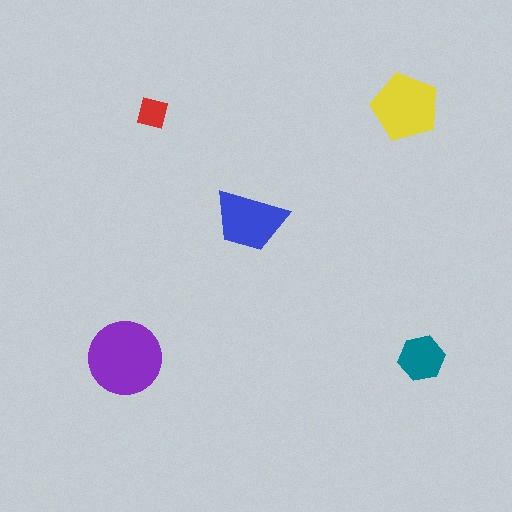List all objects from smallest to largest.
The red square, the teal hexagon, the blue trapezoid, the yellow pentagon, the purple circle.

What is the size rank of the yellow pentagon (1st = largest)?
2nd.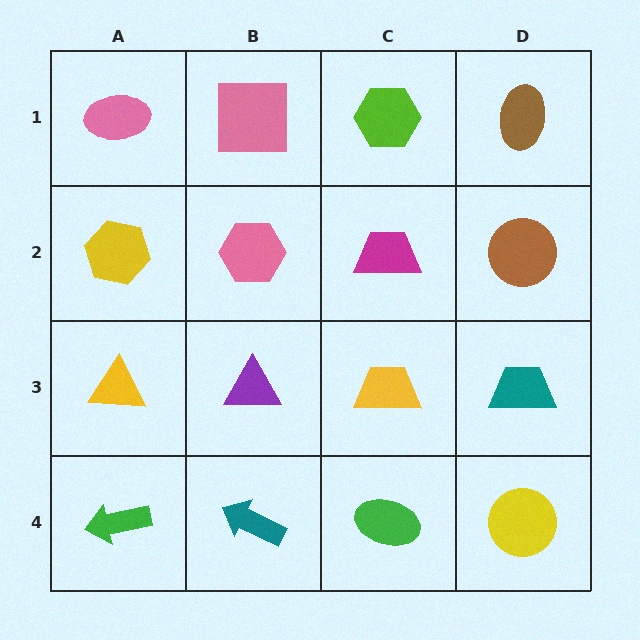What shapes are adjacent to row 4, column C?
A yellow trapezoid (row 3, column C), a teal arrow (row 4, column B), a yellow circle (row 4, column D).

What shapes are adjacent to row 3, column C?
A magenta trapezoid (row 2, column C), a green ellipse (row 4, column C), a purple triangle (row 3, column B), a teal trapezoid (row 3, column D).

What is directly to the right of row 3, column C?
A teal trapezoid.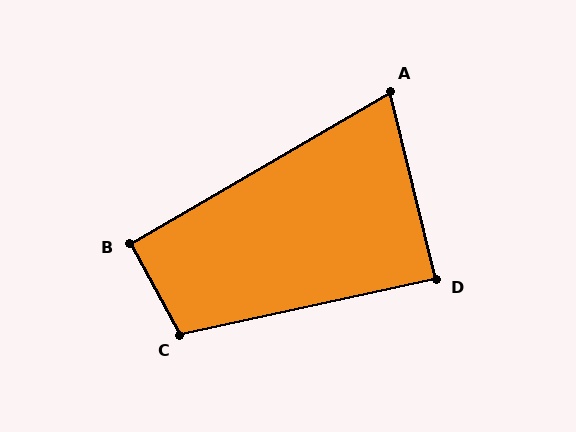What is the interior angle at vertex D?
Approximately 88 degrees (approximately right).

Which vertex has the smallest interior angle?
A, at approximately 73 degrees.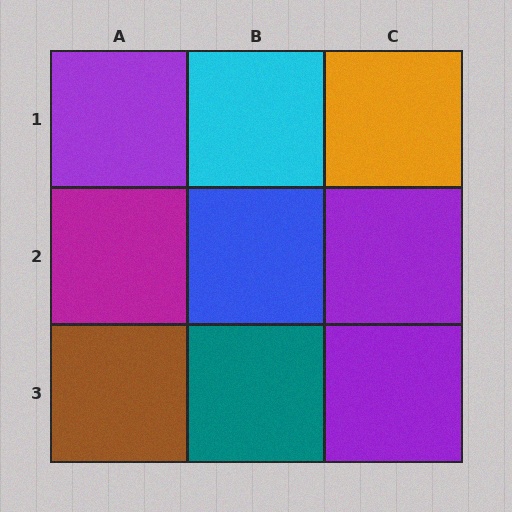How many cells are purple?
3 cells are purple.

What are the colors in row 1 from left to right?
Purple, cyan, orange.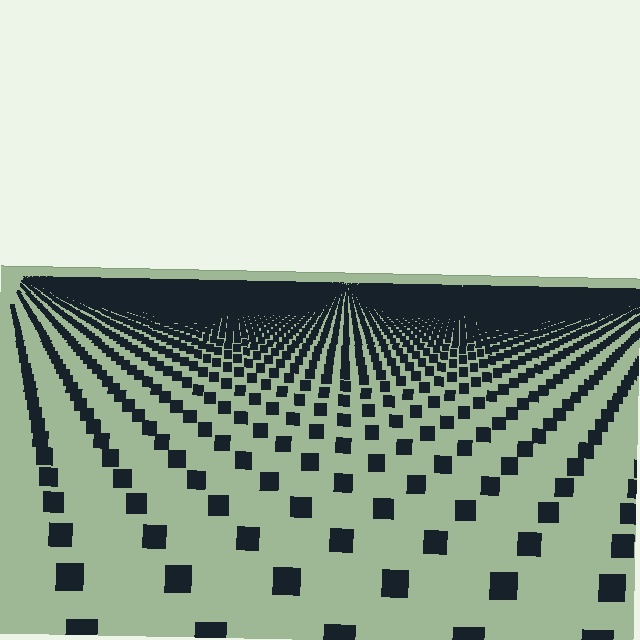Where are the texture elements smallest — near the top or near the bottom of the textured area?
Near the top.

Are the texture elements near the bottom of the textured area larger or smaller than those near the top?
Larger. Near the bottom, elements are closer to the viewer and appear at a bigger on-screen size.